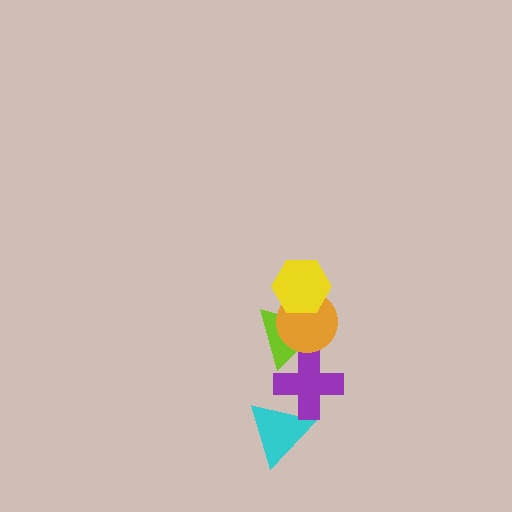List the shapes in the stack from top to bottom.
From top to bottom: the yellow hexagon, the orange circle, the lime triangle, the purple cross, the cyan triangle.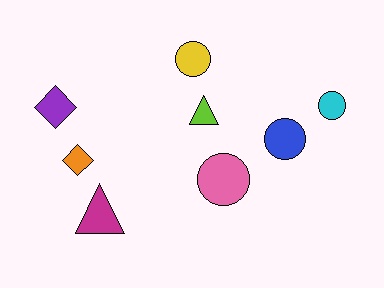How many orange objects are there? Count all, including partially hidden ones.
There is 1 orange object.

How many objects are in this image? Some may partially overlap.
There are 8 objects.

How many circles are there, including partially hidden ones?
There are 4 circles.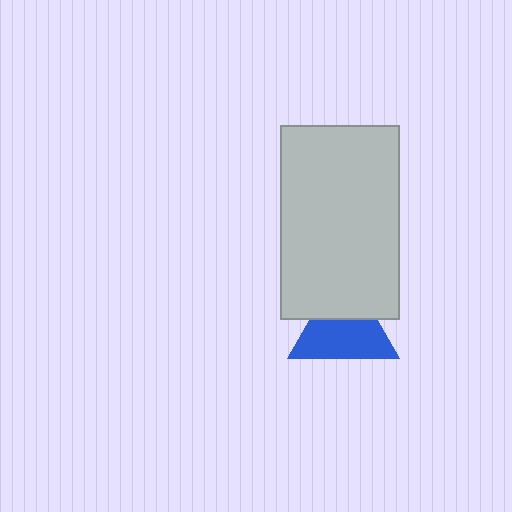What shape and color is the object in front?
The object in front is a light gray rectangle.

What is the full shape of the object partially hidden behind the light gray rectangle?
The partially hidden object is a blue triangle.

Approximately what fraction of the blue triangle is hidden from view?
Roughly 36% of the blue triangle is hidden behind the light gray rectangle.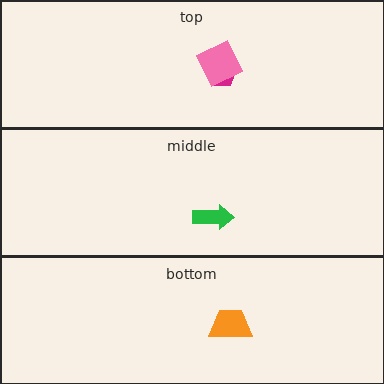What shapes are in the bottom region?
The orange trapezoid.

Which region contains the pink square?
The top region.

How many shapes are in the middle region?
1.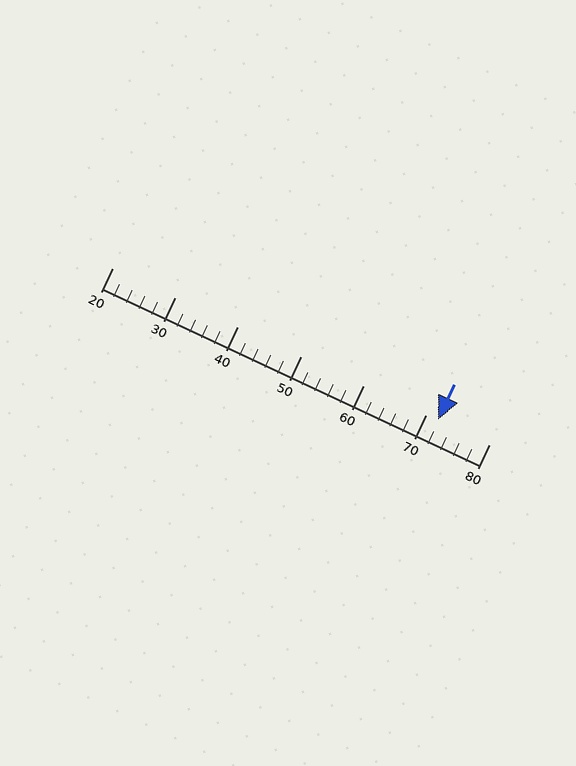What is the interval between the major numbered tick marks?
The major tick marks are spaced 10 units apart.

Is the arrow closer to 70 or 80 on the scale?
The arrow is closer to 70.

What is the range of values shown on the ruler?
The ruler shows values from 20 to 80.